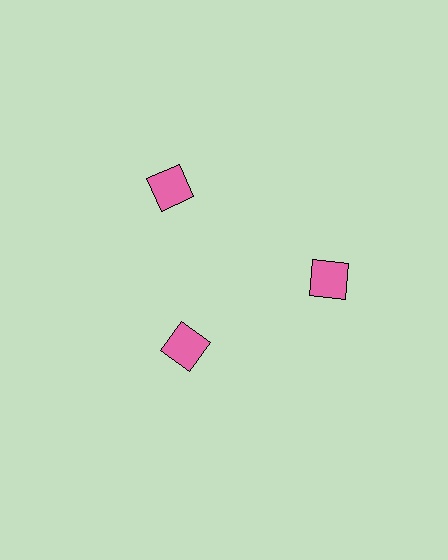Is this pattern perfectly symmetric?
No. The 3 pink squares are arranged in a ring, but one element near the 7 o'clock position is pulled inward toward the center, breaking the 3-fold rotational symmetry.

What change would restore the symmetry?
The symmetry would be restored by moving it outward, back onto the ring so that all 3 squares sit at equal angles and equal distance from the center.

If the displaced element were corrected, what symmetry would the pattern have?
It would have 3-fold rotational symmetry — the pattern would map onto itself every 120 degrees.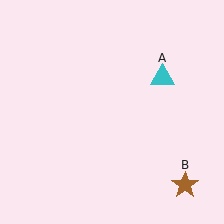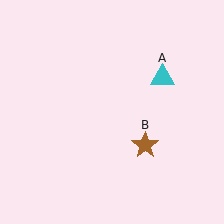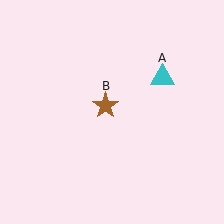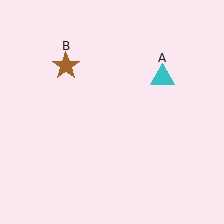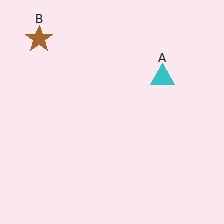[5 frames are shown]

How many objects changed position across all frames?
1 object changed position: brown star (object B).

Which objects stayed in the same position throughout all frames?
Cyan triangle (object A) remained stationary.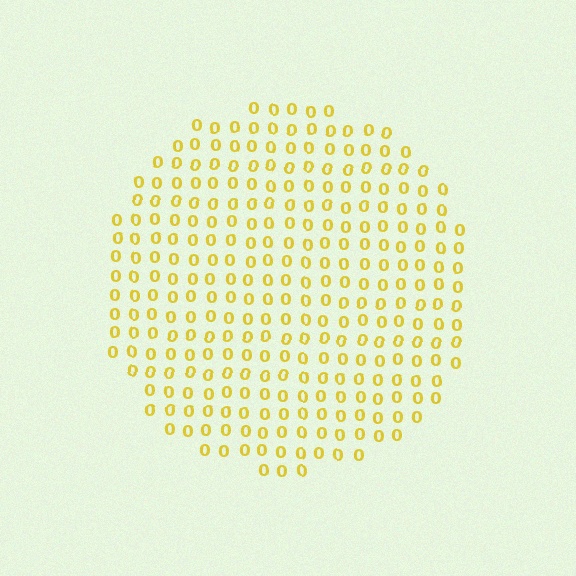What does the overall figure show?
The overall figure shows a circle.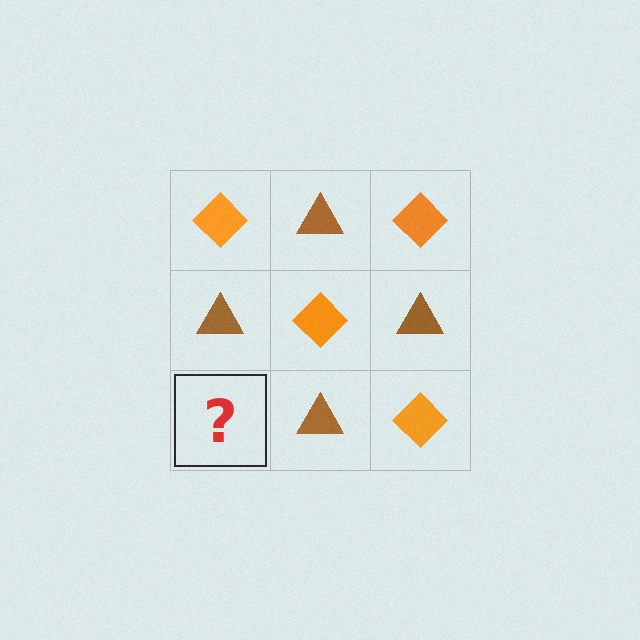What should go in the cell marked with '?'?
The missing cell should contain an orange diamond.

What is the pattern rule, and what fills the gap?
The rule is that it alternates orange diamond and brown triangle in a checkerboard pattern. The gap should be filled with an orange diamond.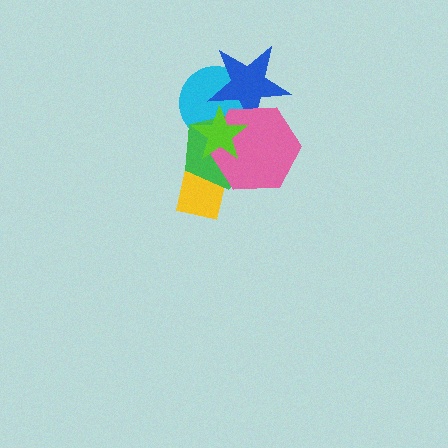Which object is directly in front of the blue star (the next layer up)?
The green pentagon is directly in front of the blue star.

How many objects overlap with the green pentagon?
5 objects overlap with the green pentagon.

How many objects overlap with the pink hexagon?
5 objects overlap with the pink hexagon.